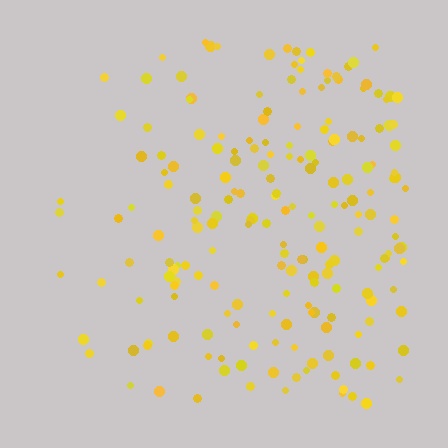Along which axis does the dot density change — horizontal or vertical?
Horizontal.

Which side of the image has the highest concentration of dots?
The right.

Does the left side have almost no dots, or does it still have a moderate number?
Still a moderate number, just noticeably fewer than the right.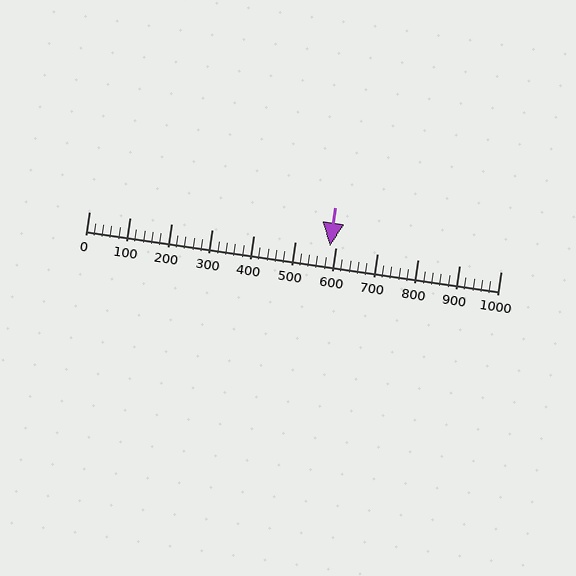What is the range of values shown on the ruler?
The ruler shows values from 0 to 1000.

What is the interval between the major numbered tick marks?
The major tick marks are spaced 100 units apart.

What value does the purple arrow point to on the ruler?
The purple arrow points to approximately 584.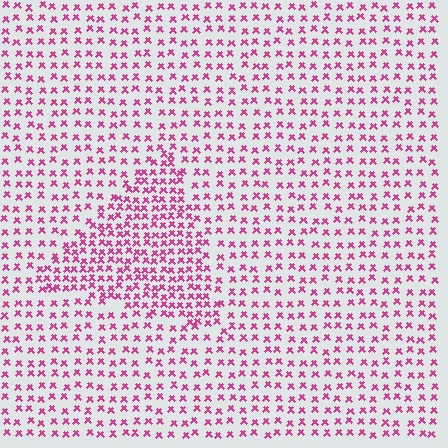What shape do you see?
I see a triangle.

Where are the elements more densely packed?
The elements are more densely packed inside the triangle boundary.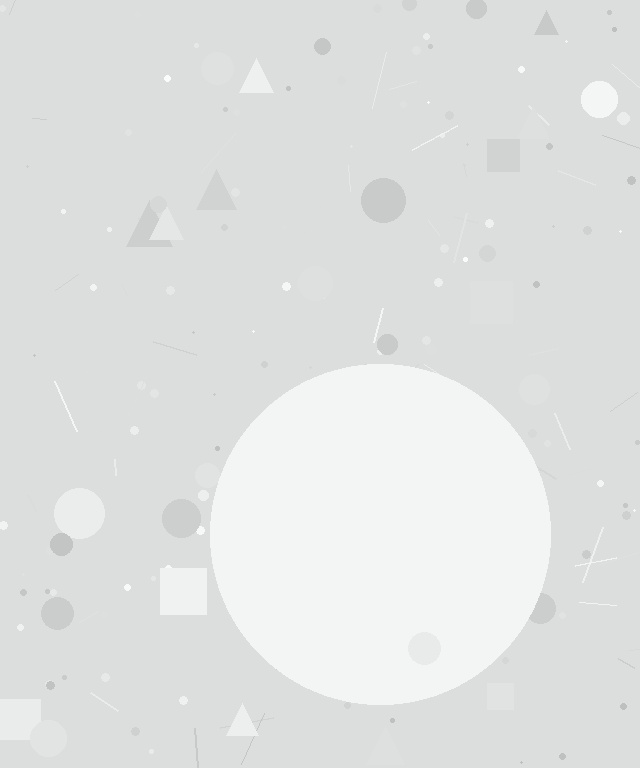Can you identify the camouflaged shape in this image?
The camouflaged shape is a circle.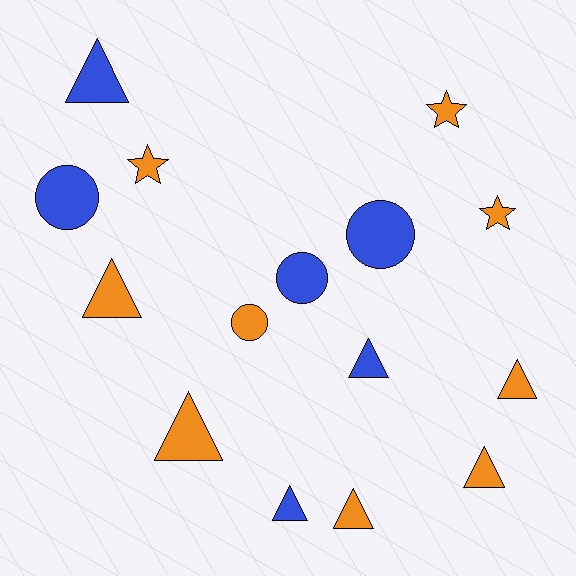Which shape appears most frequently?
Triangle, with 8 objects.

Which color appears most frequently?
Orange, with 9 objects.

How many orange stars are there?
There are 3 orange stars.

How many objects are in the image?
There are 15 objects.